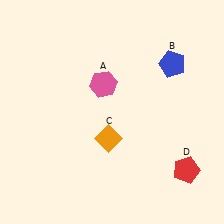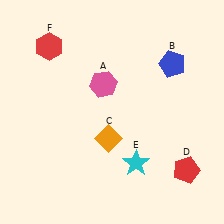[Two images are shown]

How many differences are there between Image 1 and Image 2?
There are 2 differences between the two images.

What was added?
A cyan star (E), a red hexagon (F) were added in Image 2.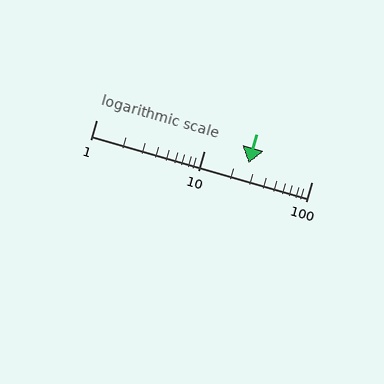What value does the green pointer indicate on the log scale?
The pointer indicates approximately 26.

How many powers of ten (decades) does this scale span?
The scale spans 2 decades, from 1 to 100.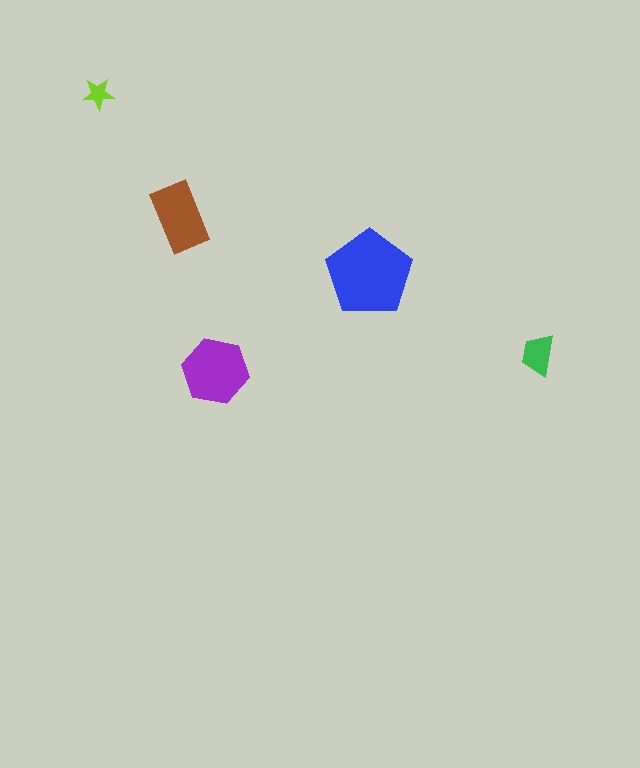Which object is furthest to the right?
The green trapezoid is rightmost.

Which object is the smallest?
The lime star.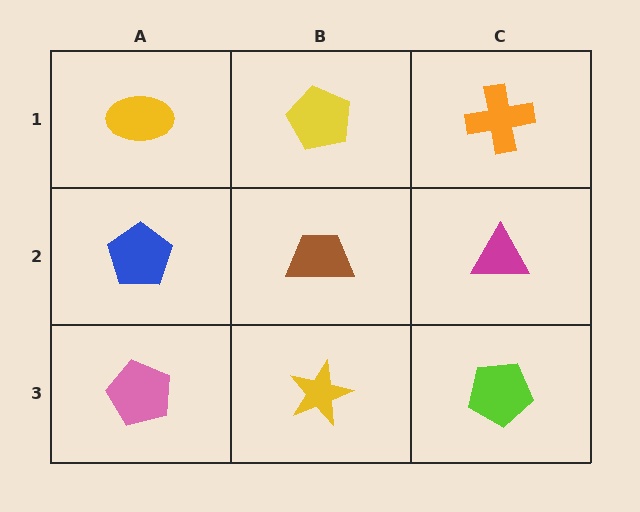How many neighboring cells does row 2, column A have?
3.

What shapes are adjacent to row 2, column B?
A yellow pentagon (row 1, column B), a yellow star (row 3, column B), a blue pentagon (row 2, column A), a magenta triangle (row 2, column C).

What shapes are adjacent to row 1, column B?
A brown trapezoid (row 2, column B), a yellow ellipse (row 1, column A), an orange cross (row 1, column C).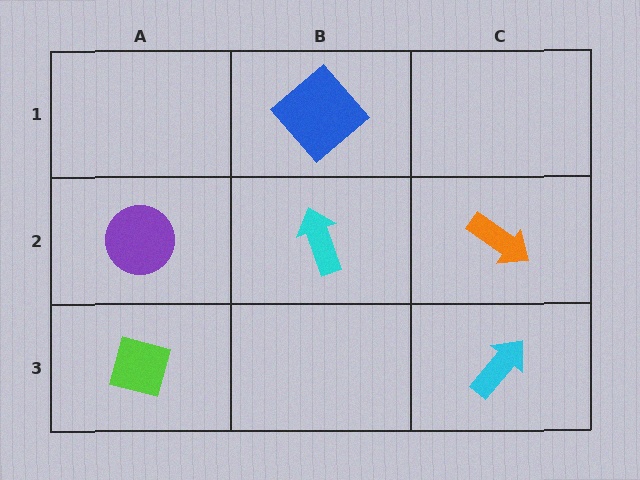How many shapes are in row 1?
1 shape.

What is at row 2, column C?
An orange arrow.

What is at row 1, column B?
A blue diamond.